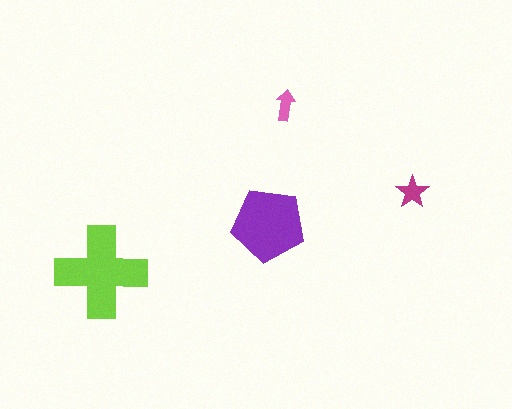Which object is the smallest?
The pink arrow.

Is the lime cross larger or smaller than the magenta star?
Larger.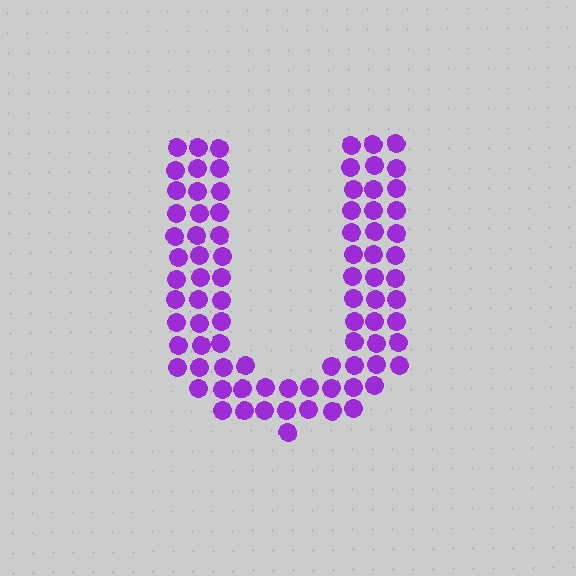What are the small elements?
The small elements are circles.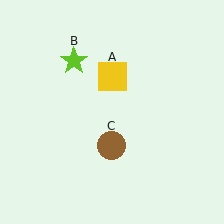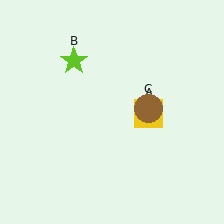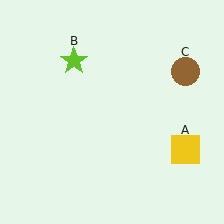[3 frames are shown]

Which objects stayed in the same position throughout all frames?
Lime star (object B) remained stationary.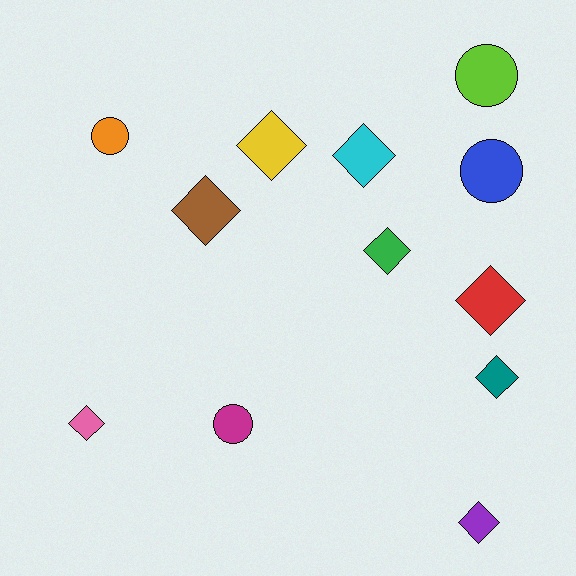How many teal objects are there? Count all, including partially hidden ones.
There is 1 teal object.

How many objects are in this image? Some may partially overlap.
There are 12 objects.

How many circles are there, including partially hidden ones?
There are 4 circles.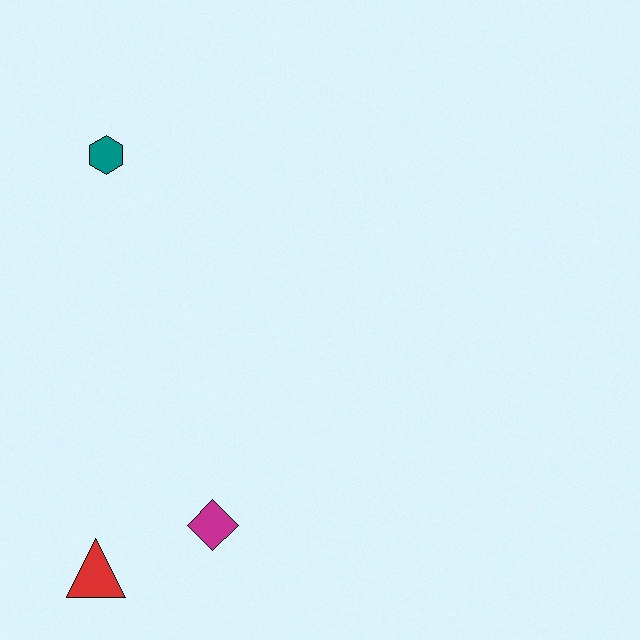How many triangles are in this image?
There is 1 triangle.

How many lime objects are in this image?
There are no lime objects.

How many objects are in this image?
There are 3 objects.